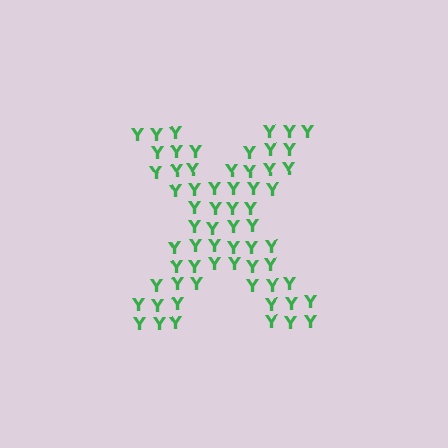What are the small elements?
The small elements are letter Y's.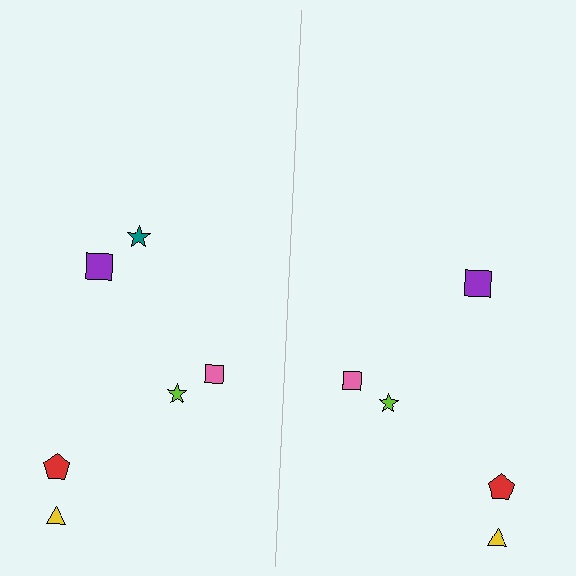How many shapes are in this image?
There are 11 shapes in this image.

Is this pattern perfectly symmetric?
No, the pattern is not perfectly symmetric. A teal star is missing from the right side.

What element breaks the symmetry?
A teal star is missing from the right side.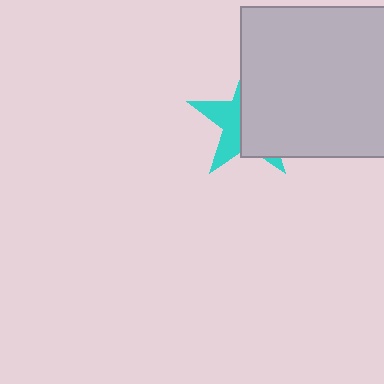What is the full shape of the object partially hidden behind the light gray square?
The partially hidden object is a cyan star.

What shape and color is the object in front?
The object in front is a light gray square.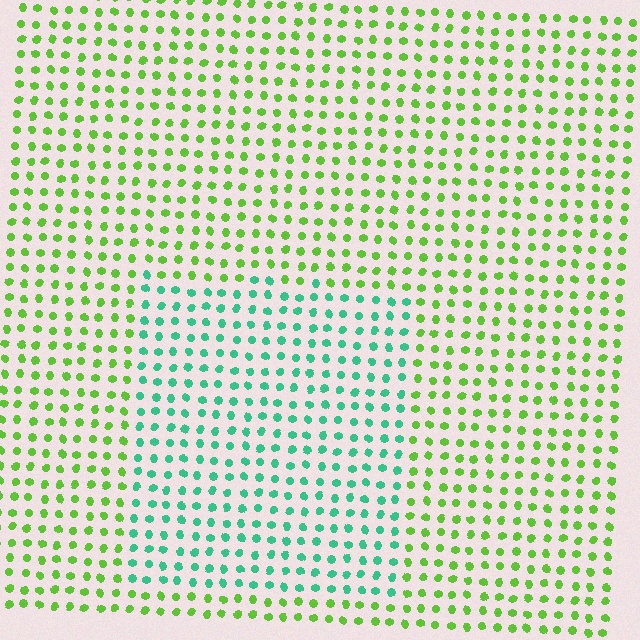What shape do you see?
I see a rectangle.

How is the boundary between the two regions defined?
The boundary is defined purely by a slight shift in hue (about 53 degrees). Spacing, size, and orientation are identical on both sides.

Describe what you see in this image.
The image is filled with small lime elements in a uniform arrangement. A rectangle-shaped region is visible where the elements are tinted to a slightly different hue, forming a subtle color boundary.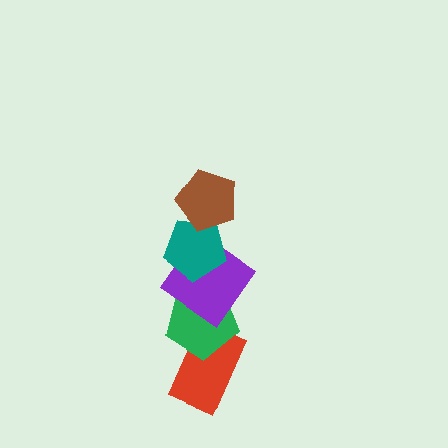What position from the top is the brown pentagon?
The brown pentagon is 1st from the top.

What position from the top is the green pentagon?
The green pentagon is 4th from the top.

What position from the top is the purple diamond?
The purple diamond is 3rd from the top.